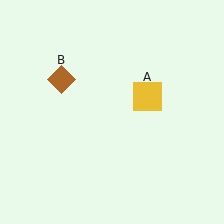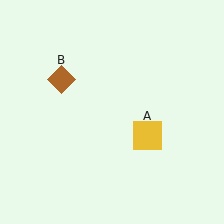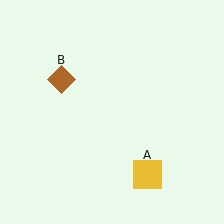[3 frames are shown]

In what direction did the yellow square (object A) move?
The yellow square (object A) moved down.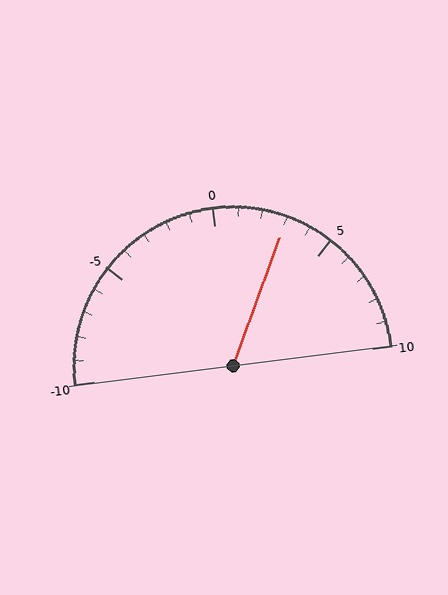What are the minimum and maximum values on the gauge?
The gauge ranges from -10 to 10.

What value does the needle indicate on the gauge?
The needle indicates approximately 3.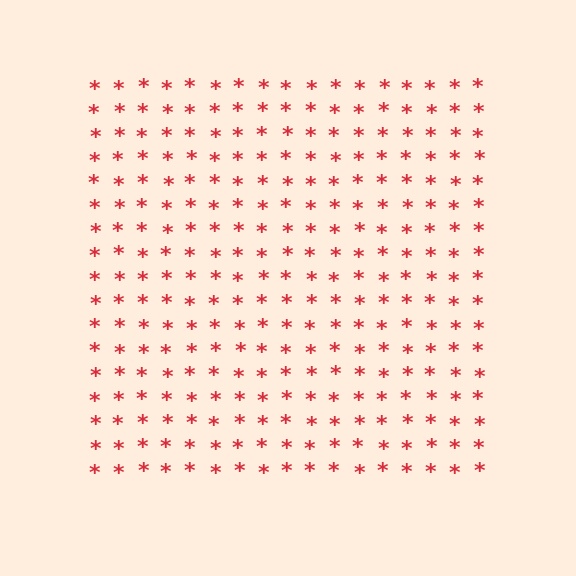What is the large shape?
The large shape is a square.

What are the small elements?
The small elements are asterisks.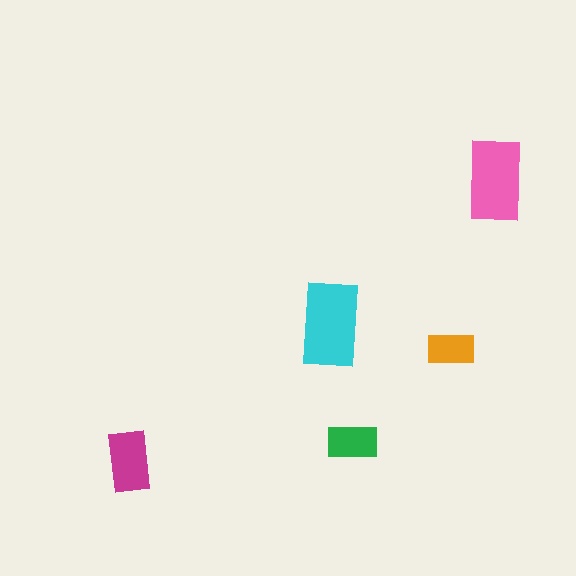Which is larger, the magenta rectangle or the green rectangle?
The magenta one.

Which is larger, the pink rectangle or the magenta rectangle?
The pink one.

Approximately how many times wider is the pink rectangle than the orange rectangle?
About 1.5 times wider.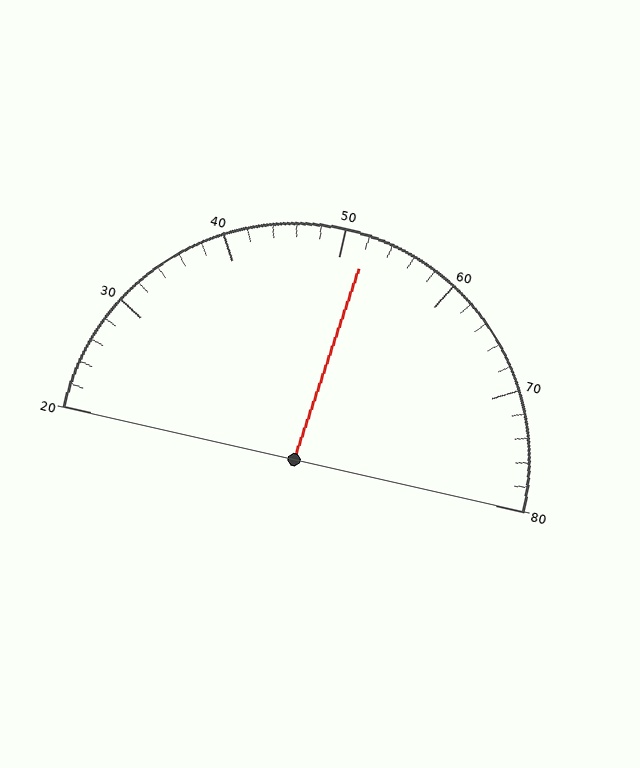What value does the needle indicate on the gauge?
The needle indicates approximately 52.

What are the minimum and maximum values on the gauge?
The gauge ranges from 20 to 80.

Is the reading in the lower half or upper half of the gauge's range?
The reading is in the upper half of the range (20 to 80).